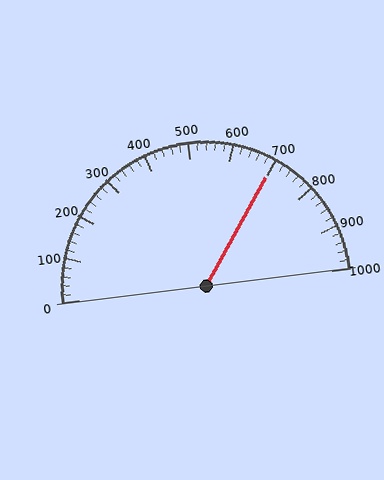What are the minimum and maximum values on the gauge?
The gauge ranges from 0 to 1000.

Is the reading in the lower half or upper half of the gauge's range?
The reading is in the upper half of the range (0 to 1000).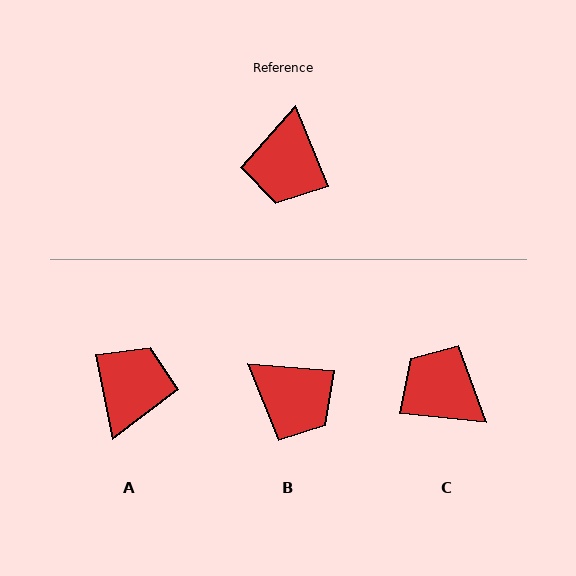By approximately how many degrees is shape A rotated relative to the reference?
Approximately 169 degrees counter-clockwise.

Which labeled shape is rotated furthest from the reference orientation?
A, about 169 degrees away.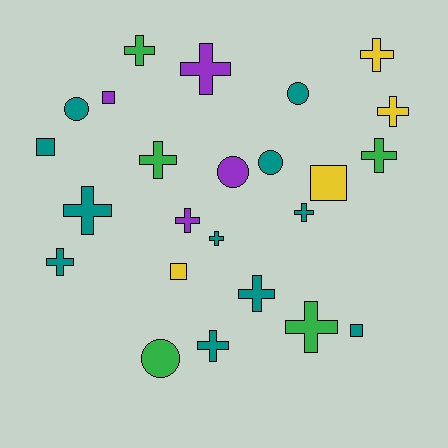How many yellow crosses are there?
There are 2 yellow crosses.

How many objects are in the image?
There are 24 objects.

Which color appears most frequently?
Teal, with 11 objects.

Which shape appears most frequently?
Cross, with 14 objects.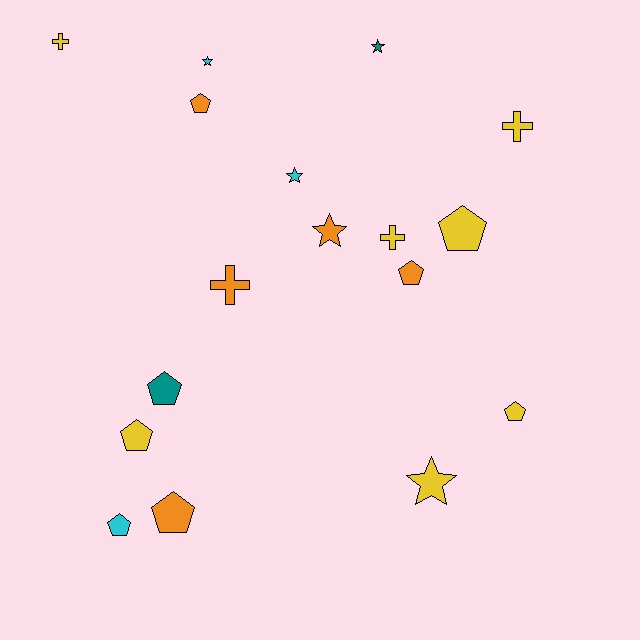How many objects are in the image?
There are 17 objects.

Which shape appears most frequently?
Pentagon, with 8 objects.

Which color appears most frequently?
Yellow, with 7 objects.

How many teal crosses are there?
There are no teal crosses.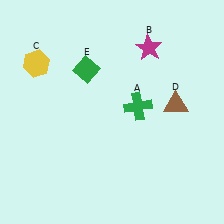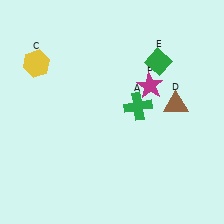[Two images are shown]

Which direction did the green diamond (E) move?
The green diamond (E) moved right.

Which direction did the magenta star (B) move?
The magenta star (B) moved down.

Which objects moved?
The objects that moved are: the magenta star (B), the green diamond (E).